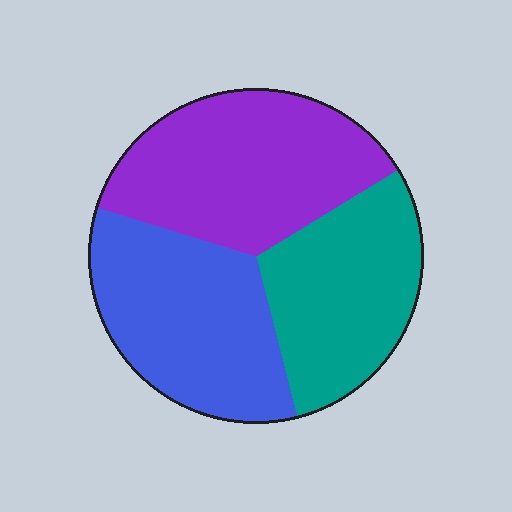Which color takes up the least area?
Teal, at roughly 30%.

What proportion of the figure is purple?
Purple covers about 35% of the figure.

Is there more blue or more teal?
Blue.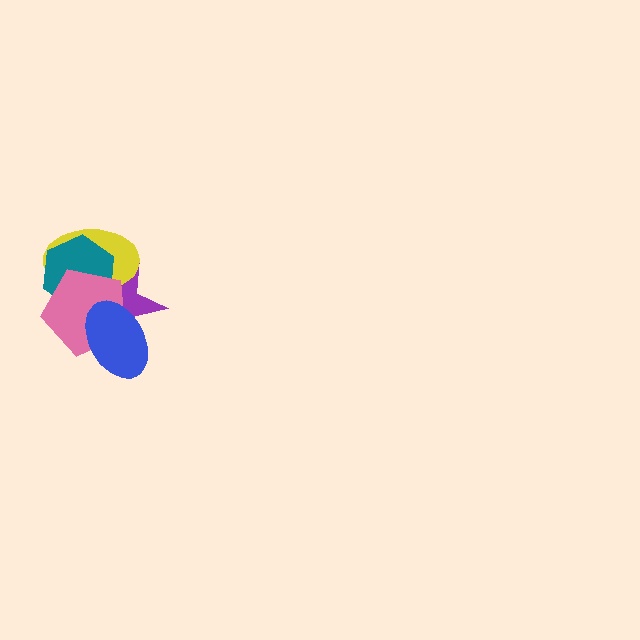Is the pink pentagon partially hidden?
Yes, it is partially covered by another shape.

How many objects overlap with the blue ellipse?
2 objects overlap with the blue ellipse.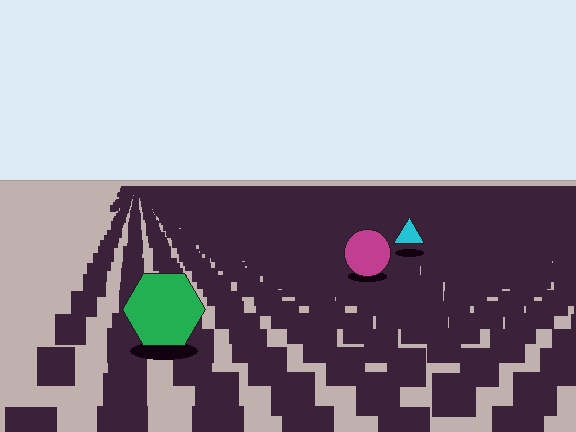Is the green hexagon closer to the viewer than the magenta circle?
Yes. The green hexagon is closer — you can tell from the texture gradient: the ground texture is coarser near it.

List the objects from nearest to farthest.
From nearest to farthest: the green hexagon, the magenta circle, the cyan triangle.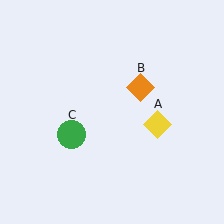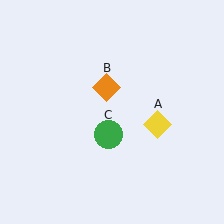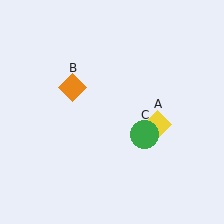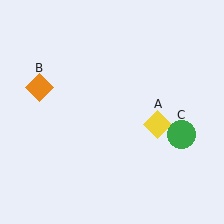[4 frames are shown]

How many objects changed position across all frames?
2 objects changed position: orange diamond (object B), green circle (object C).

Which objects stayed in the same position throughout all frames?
Yellow diamond (object A) remained stationary.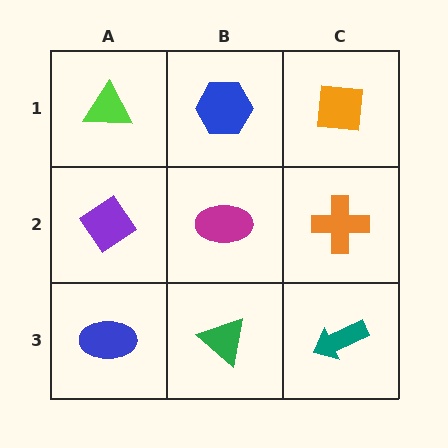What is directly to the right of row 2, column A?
A magenta ellipse.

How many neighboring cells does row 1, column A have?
2.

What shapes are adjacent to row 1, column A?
A purple diamond (row 2, column A), a blue hexagon (row 1, column B).